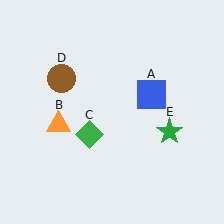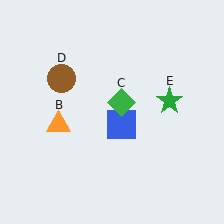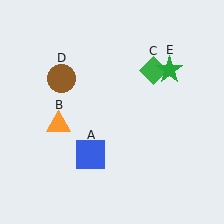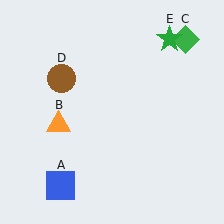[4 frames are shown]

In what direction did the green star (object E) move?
The green star (object E) moved up.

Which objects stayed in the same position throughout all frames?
Orange triangle (object B) and brown circle (object D) remained stationary.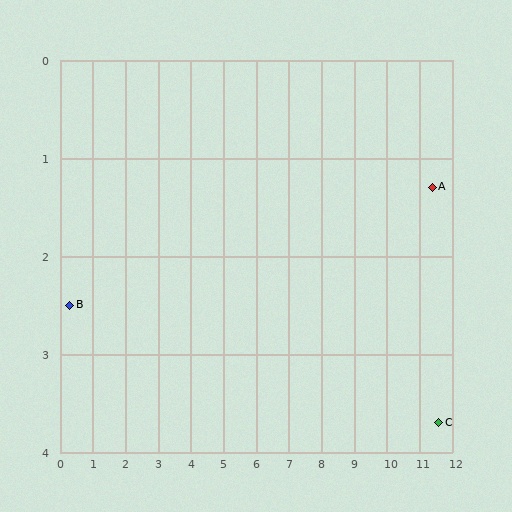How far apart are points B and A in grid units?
Points B and A are about 11.2 grid units apart.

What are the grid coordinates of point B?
Point B is at approximately (0.3, 2.5).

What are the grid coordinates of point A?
Point A is at approximately (11.4, 1.3).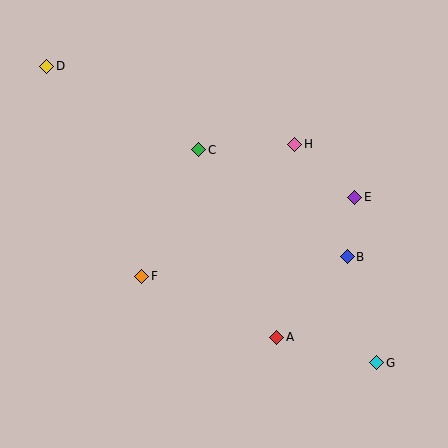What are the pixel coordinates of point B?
Point B is at (347, 257).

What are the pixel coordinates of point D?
Point D is at (47, 66).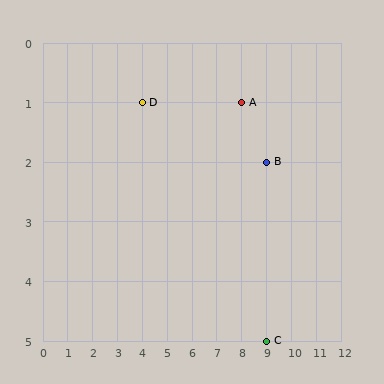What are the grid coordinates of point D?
Point D is at grid coordinates (4, 1).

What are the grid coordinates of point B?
Point B is at grid coordinates (9, 2).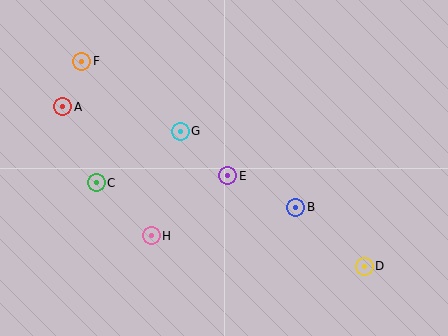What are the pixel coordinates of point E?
Point E is at (228, 176).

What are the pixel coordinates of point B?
Point B is at (296, 207).